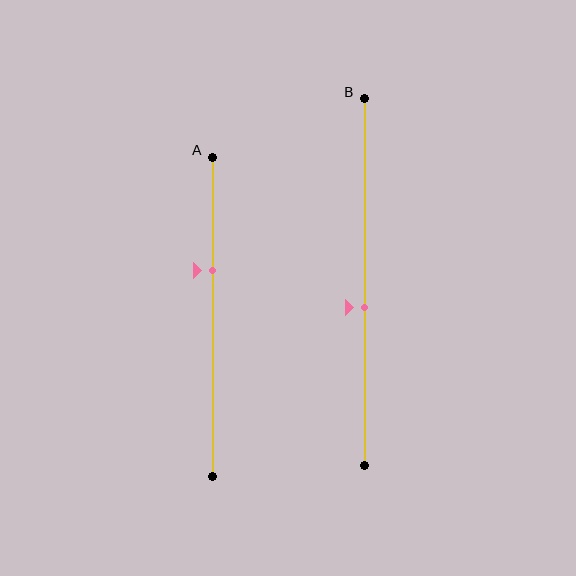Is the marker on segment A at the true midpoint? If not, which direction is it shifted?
No, the marker on segment A is shifted upward by about 14% of the segment length.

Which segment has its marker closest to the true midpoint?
Segment B has its marker closest to the true midpoint.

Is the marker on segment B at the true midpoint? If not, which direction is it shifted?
No, the marker on segment B is shifted downward by about 7% of the segment length.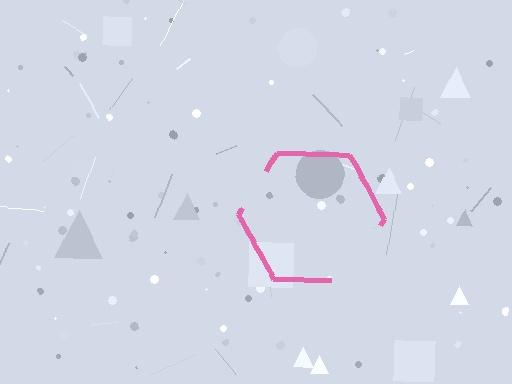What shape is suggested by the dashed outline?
The dashed outline suggests a hexagon.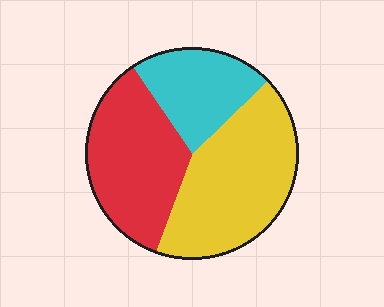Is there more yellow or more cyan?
Yellow.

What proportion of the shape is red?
Red takes up about one third (1/3) of the shape.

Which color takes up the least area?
Cyan, at roughly 20%.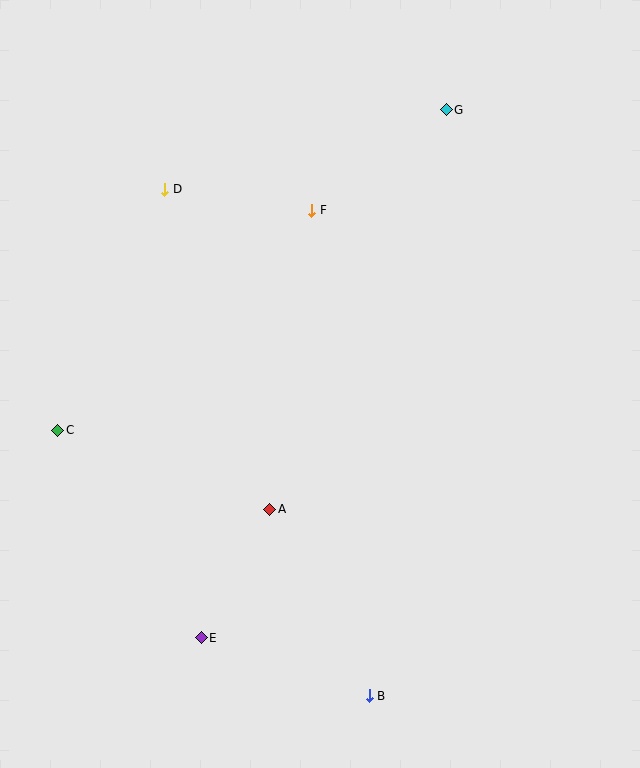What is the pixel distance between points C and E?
The distance between C and E is 252 pixels.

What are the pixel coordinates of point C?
Point C is at (58, 430).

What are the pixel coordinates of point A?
Point A is at (270, 509).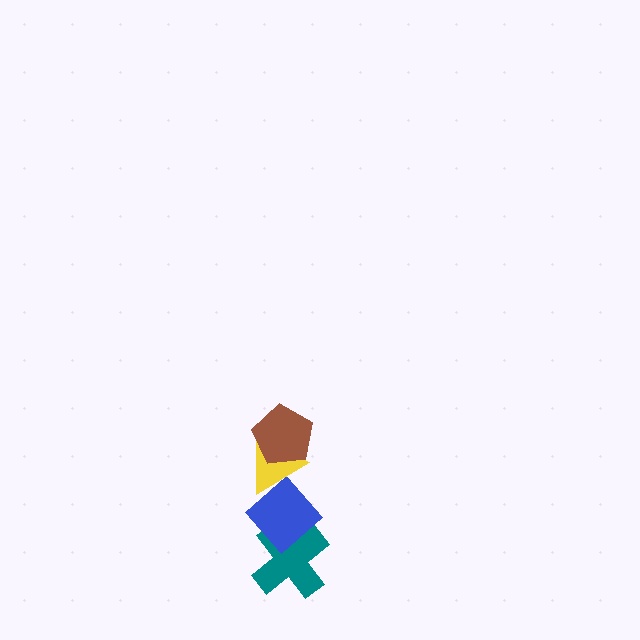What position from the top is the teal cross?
The teal cross is 4th from the top.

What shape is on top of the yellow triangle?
The brown pentagon is on top of the yellow triangle.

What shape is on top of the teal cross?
The blue diamond is on top of the teal cross.